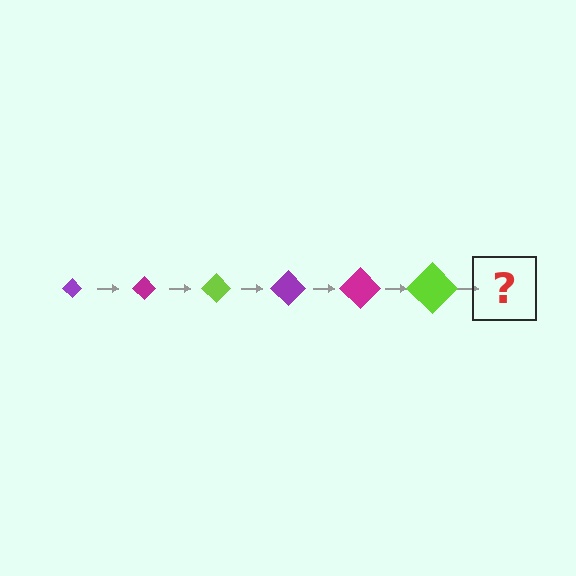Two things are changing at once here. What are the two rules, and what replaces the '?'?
The two rules are that the diamond grows larger each step and the color cycles through purple, magenta, and lime. The '?' should be a purple diamond, larger than the previous one.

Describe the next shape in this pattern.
It should be a purple diamond, larger than the previous one.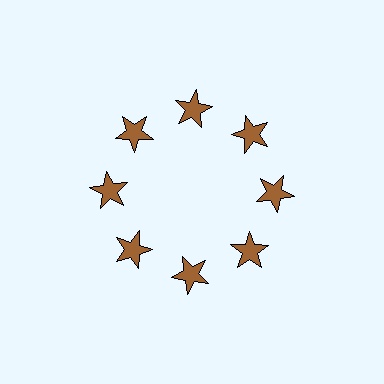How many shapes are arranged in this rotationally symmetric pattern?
There are 8 shapes, arranged in 8 groups of 1.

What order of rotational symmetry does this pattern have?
This pattern has 8-fold rotational symmetry.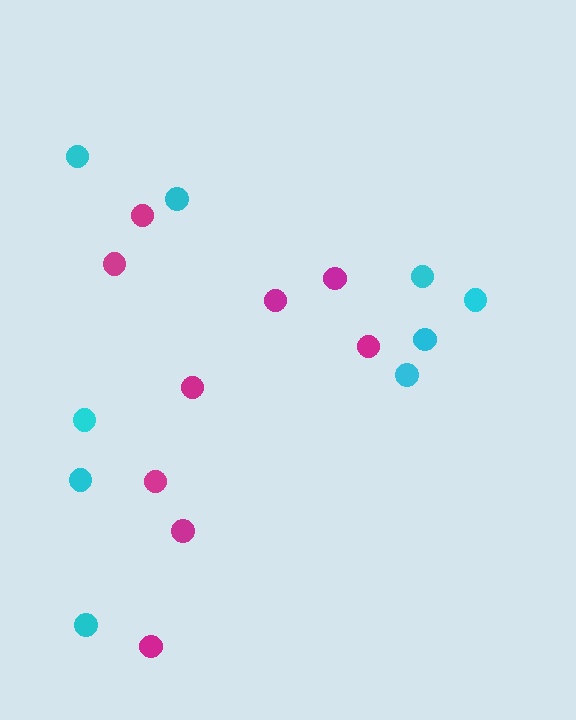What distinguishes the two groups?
There are 2 groups: one group of cyan circles (9) and one group of magenta circles (9).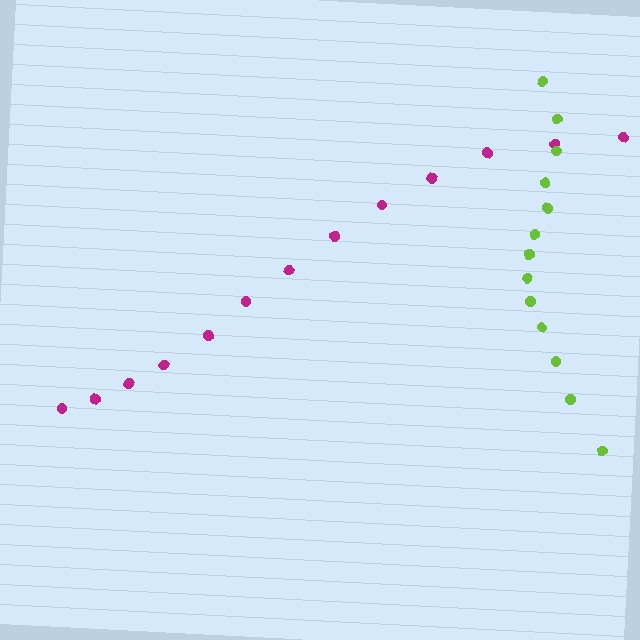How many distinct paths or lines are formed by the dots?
There are 2 distinct paths.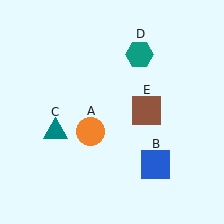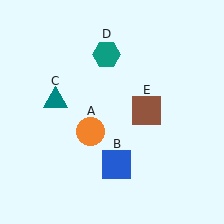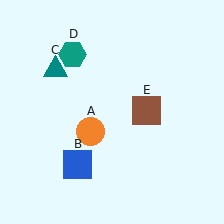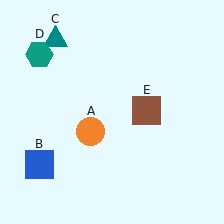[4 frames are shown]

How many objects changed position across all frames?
3 objects changed position: blue square (object B), teal triangle (object C), teal hexagon (object D).